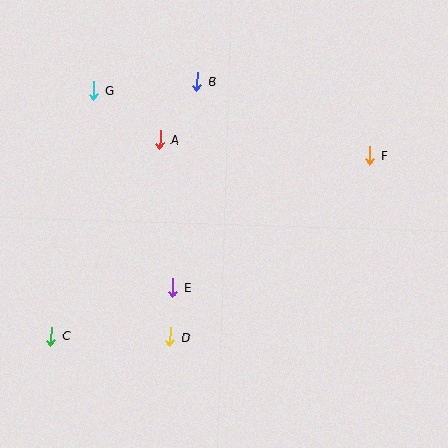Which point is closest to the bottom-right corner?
Point D is closest to the bottom-right corner.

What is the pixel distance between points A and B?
The distance between A and B is 69 pixels.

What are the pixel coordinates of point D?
Point D is at (170, 337).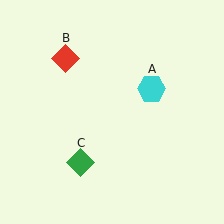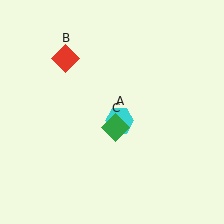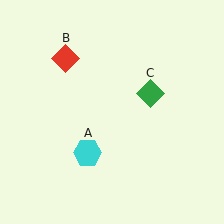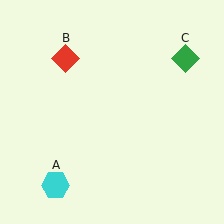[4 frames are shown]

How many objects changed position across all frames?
2 objects changed position: cyan hexagon (object A), green diamond (object C).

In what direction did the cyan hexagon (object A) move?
The cyan hexagon (object A) moved down and to the left.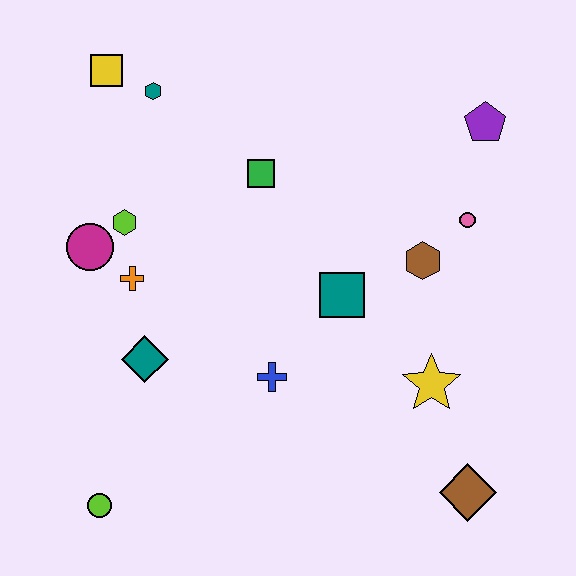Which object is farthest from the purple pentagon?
The lime circle is farthest from the purple pentagon.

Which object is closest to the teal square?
The brown hexagon is closest to the teal square.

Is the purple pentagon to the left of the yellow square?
No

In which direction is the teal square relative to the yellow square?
The teal square is to the right of the yellow square.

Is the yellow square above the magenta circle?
Yes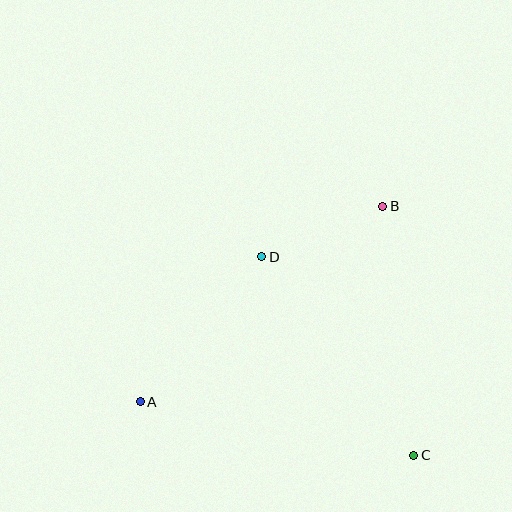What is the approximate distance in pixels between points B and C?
The distance between B and C is approximately 251 pixels.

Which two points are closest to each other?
Points B and D are closest to each other.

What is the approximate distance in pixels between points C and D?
The distance between C and D is approximately 250 pixels.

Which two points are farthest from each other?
Points A and B are farthest from each other.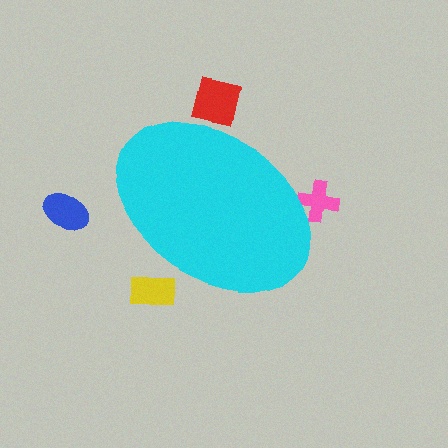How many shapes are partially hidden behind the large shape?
3 shapes are partially hidden.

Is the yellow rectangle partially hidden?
Yes, the yellow rectangle is partially hidden behind the cyan ellipse.